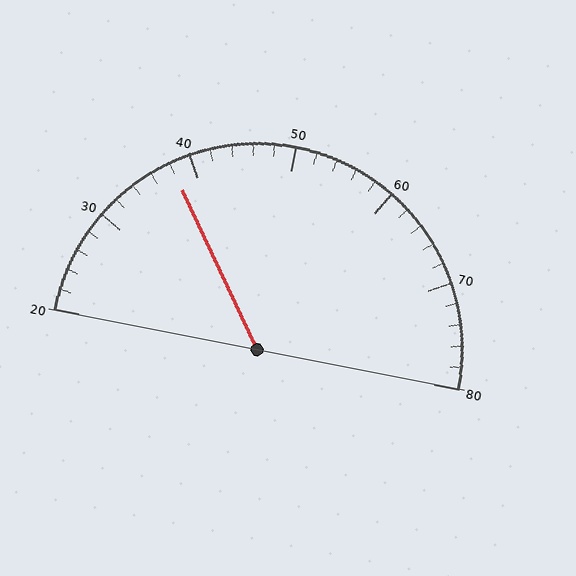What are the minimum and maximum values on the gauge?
The gauge ranges from 20 to 80.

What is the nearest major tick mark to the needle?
The nearest major tick mark is 40.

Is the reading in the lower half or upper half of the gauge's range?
The reading is in the lower half of the range (20 to 80).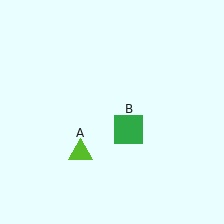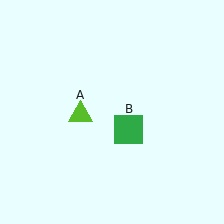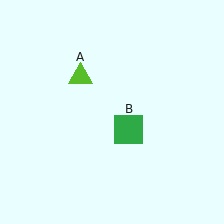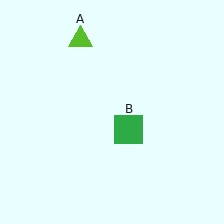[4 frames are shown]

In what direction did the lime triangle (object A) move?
The lime triangle (object A) moved up.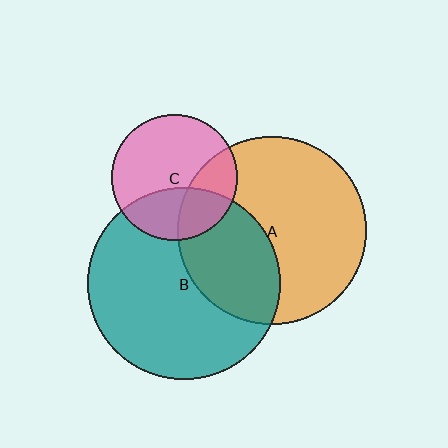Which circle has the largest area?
Circle B (teal).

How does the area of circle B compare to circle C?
Approximately 2.3 times.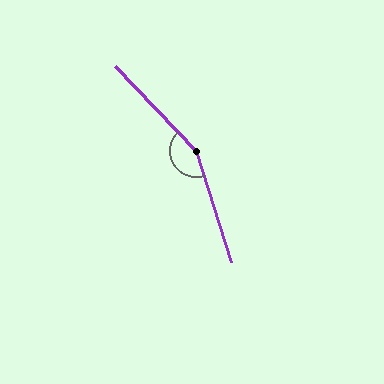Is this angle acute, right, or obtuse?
It is obtuse.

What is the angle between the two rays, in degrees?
Approximately 154 degrees.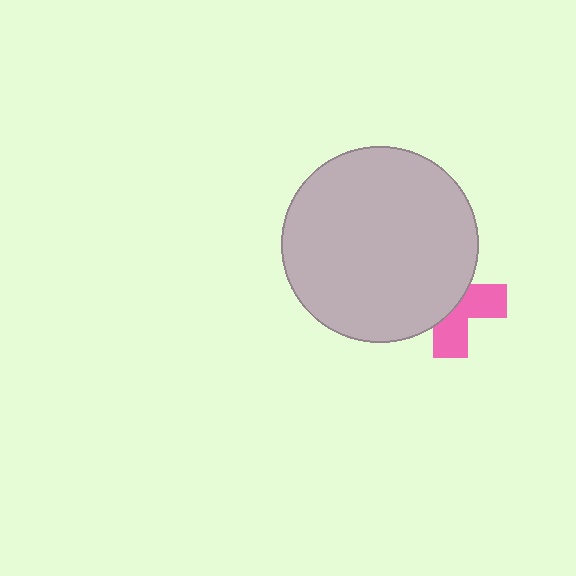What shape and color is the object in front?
The object in front is a light gray circle.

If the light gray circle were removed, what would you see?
You would see the complete pink cross.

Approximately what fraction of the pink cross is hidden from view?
Roughly 56% of the pink cross is hidden behind the light gray circle.